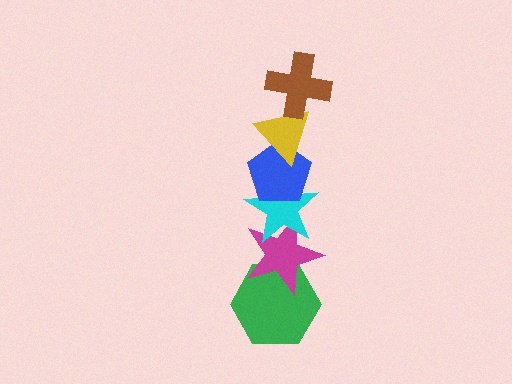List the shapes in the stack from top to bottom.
From top to bottom: the brown cross, the yellow triangle, the blue pentagon, the cyan star, the magenta star, the green hexagon.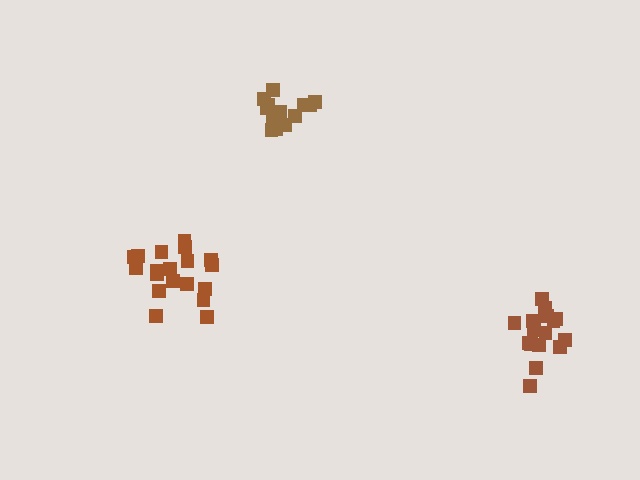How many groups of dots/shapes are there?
There are 3 groups.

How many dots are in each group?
Group 1: 19 dots, Group 2: 17 dots, Group 3: 14 dots (50 total).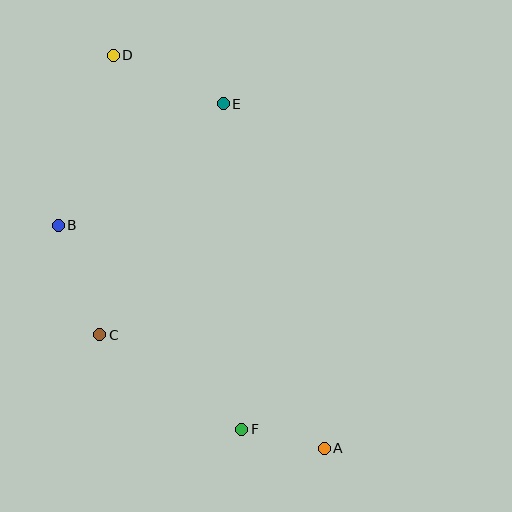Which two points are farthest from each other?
Points A and D are farthest from each other.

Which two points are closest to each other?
Points A and F are closest to each other.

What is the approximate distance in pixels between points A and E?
The distance between A and E is approximately 359 pixels.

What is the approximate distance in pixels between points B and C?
The distance between B and C is approximately 117 pixels.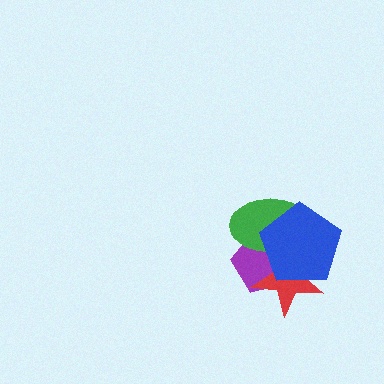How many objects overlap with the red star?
3 objects overlap with the red star.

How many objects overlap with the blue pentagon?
3 objects overlap with the blue pentagon.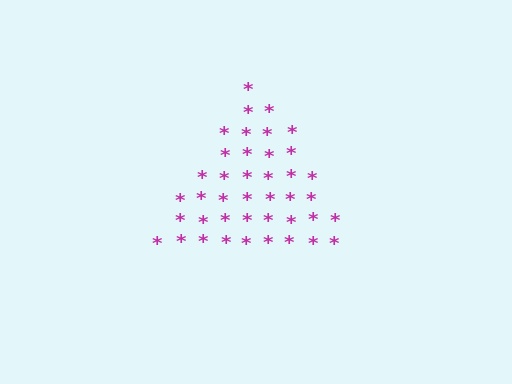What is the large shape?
The large shape is a triangle.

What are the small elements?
The small elements are asterisks.